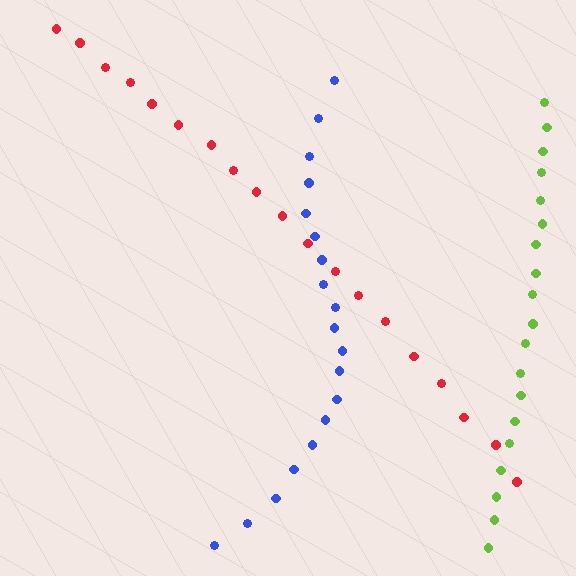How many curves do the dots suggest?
There are 3 distinct paths.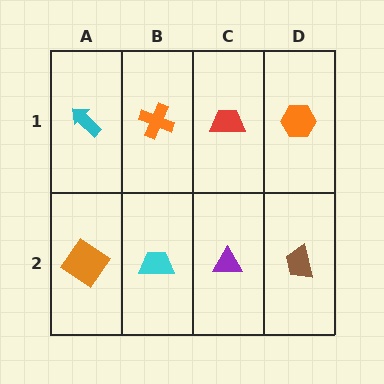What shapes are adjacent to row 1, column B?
A cyan trapezoid (row 2, column B), a cyan arrow (row 1, column A), a red trapezoid (row 1, column C).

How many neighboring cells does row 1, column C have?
3.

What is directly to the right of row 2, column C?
A brown trapezoid.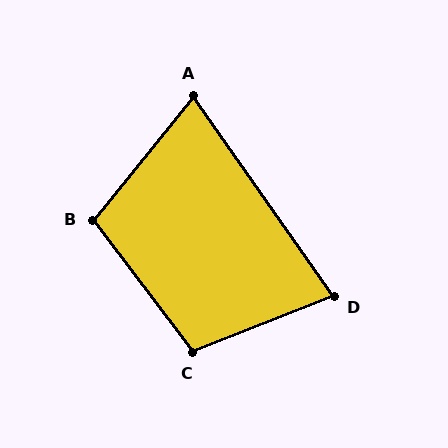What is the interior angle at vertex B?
Approximately 104 degrees (obtuse).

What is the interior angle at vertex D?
Approximately 76 degrees (acute).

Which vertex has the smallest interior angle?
A, at approximately 74 degrees.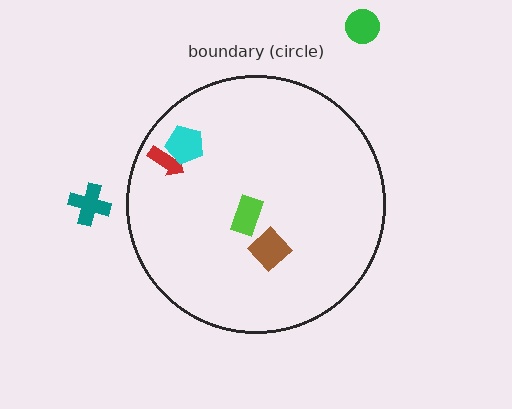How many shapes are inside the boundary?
4 inside, 2 outside.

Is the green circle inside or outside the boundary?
Outside.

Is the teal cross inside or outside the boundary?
Outside.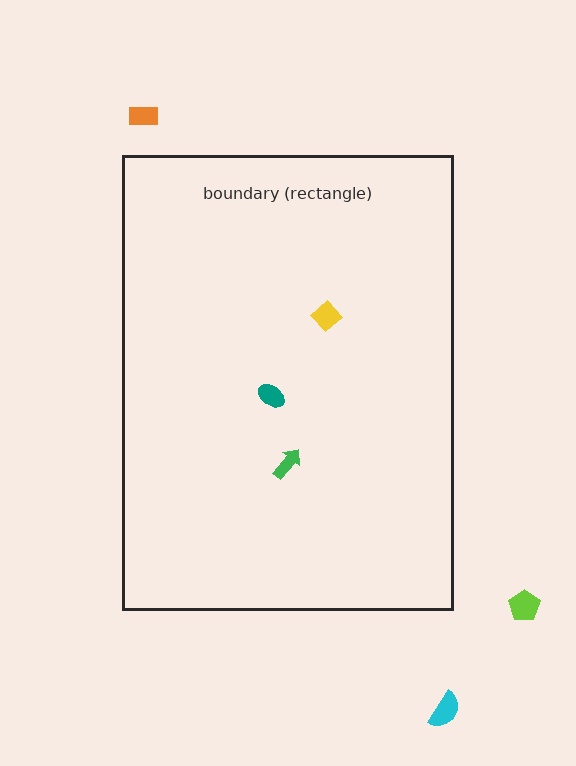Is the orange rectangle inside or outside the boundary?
Outside.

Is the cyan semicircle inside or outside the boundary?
Outside.